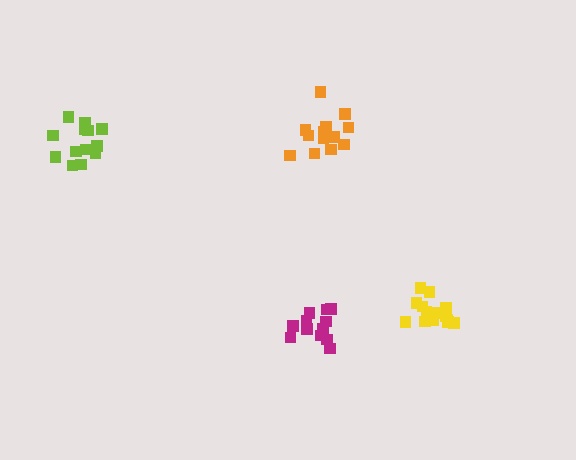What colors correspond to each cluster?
The clusters are colored: magenta, yellow, orange, lime.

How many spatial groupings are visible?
There are 4 spatial groupings.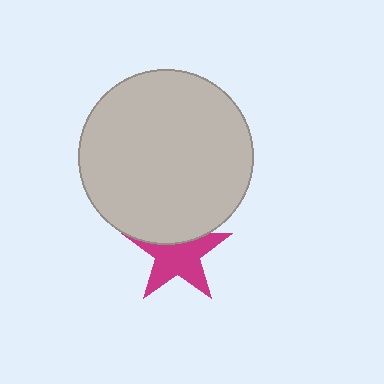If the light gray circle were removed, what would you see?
You would see the complete magenta star.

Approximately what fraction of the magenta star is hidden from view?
Roughly 32% of the magenta star is hidden behind the light gray circle.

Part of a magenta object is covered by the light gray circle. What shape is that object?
It is a star.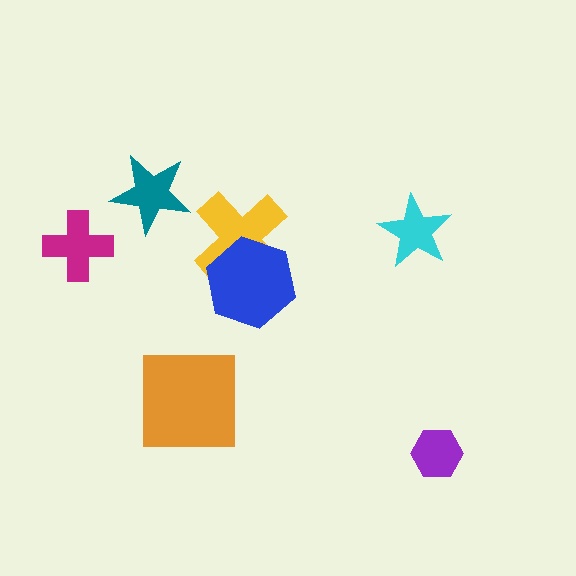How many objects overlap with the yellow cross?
1 object overlaps with the yellow cross.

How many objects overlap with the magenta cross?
0 objects overlap with the magenta cross.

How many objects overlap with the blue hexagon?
1 object overlaps with the blue hexagon.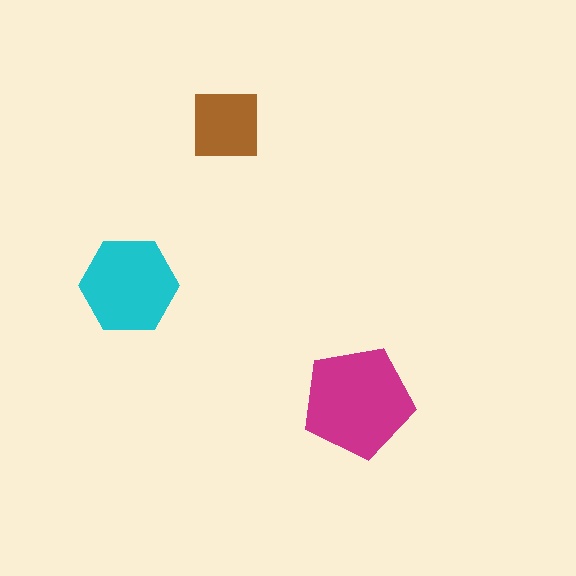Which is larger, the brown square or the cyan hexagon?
The cyan hexagon.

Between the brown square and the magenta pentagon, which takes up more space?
The magenta pentagon.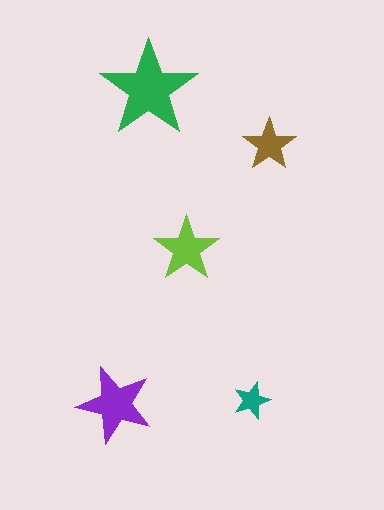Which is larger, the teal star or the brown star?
The brown one.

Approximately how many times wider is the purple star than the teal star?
About 2 times wider.